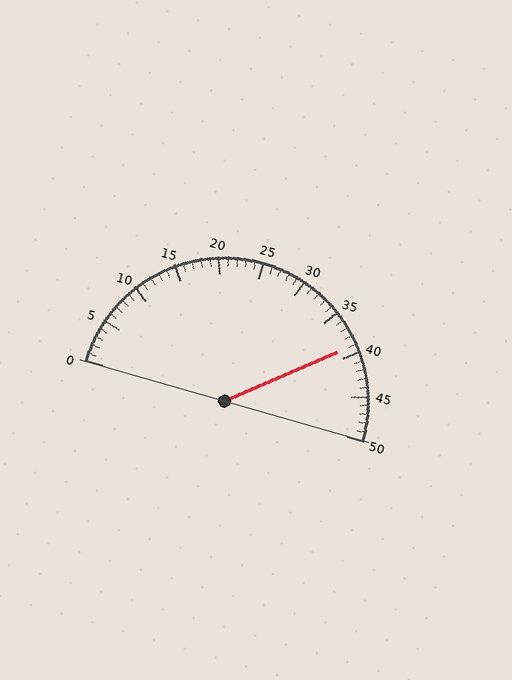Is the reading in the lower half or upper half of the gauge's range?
The reading is in the upper half of the range (0 to 50).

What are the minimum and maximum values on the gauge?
The gauge ranges from 0 to 50.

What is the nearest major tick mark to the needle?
The nearest major tick mark is 40.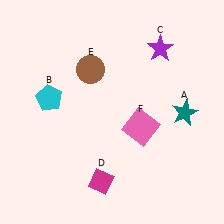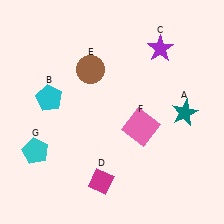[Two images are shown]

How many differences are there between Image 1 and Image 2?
There is 1 difference between the two images.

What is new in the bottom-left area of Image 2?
A cyan pentagon (G) was added in the bottom-left area of Image 2.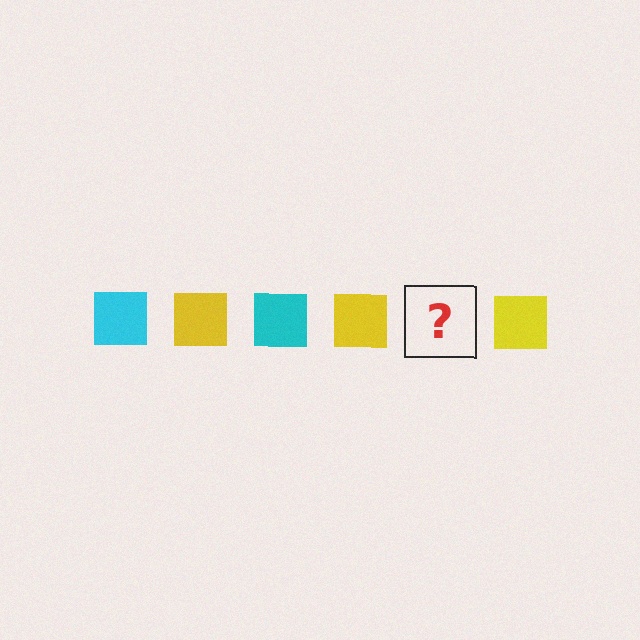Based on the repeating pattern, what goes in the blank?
The blank should be a cyan square.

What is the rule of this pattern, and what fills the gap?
The rule is that the pattern cycles through cyan, yellow squares. The gap should be filled with a cyan square.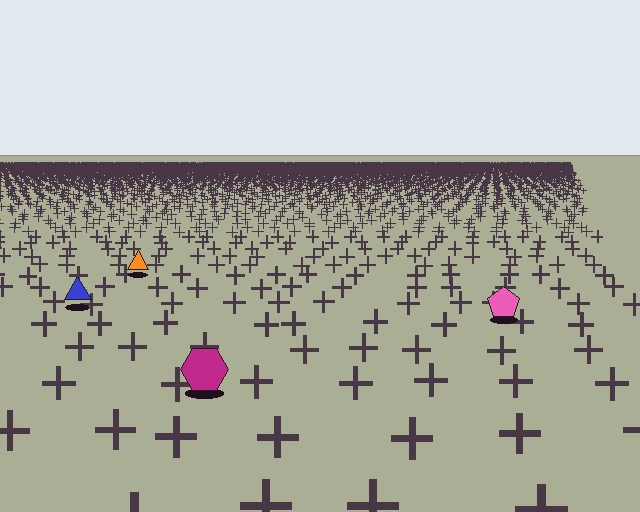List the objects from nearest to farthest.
From nearest to farthest: the magenta hexagon, the pink pentagon, the blue triangle, the orange triangle.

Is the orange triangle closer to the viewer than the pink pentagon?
No. The pink pentagon is closer — you can tell from the texture gradient: the ground texture is coarser near it.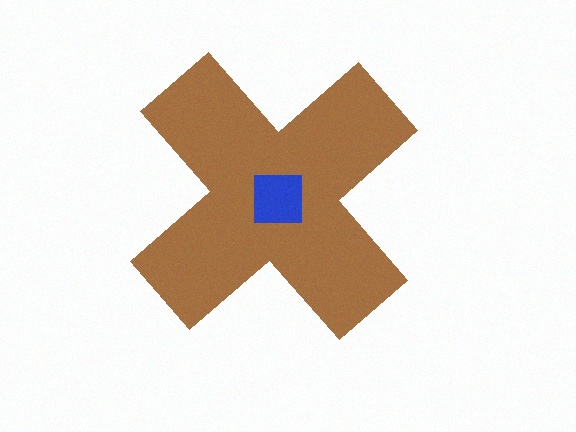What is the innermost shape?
The blue square.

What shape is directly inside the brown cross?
The blue square.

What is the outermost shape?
The brown cross.